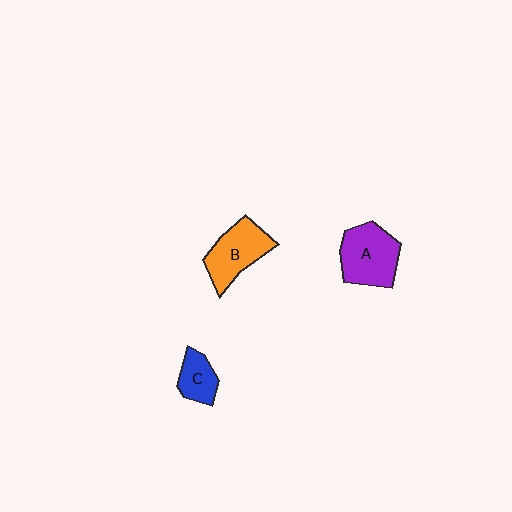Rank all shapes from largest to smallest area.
From largest to smallest: A (purple), B (orange), C (blue).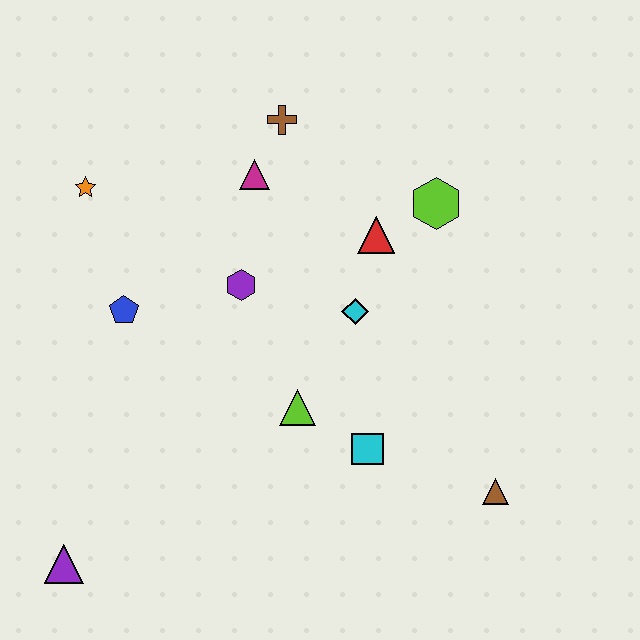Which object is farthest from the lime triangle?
The orange star is farthest from the lime triangle.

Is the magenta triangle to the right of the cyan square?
No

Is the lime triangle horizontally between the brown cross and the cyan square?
Yes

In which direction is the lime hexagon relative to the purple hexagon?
The lime hexagon is to the right of the purple hexagon.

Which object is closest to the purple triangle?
The blue pentagon is closest to the purple triangle.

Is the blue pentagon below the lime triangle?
No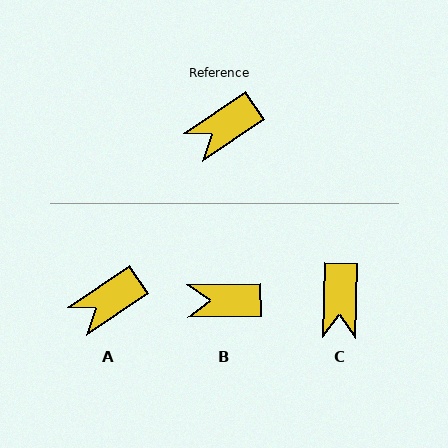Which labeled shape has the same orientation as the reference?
A.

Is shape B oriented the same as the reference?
No, it is off by about 33 degrees.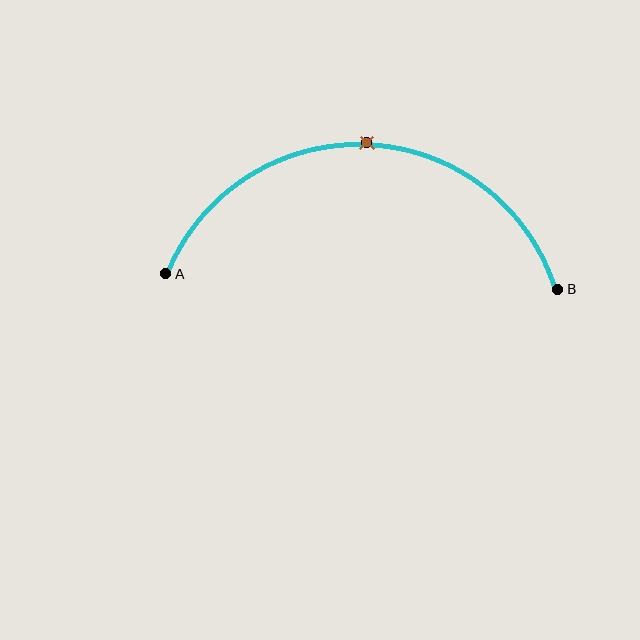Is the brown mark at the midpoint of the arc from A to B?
Yes. The brown mark lies on the arc at equal arc-length from both A and B — it is the arc midpoint.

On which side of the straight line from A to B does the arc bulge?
The arc bulges above the straight line connecting A and B.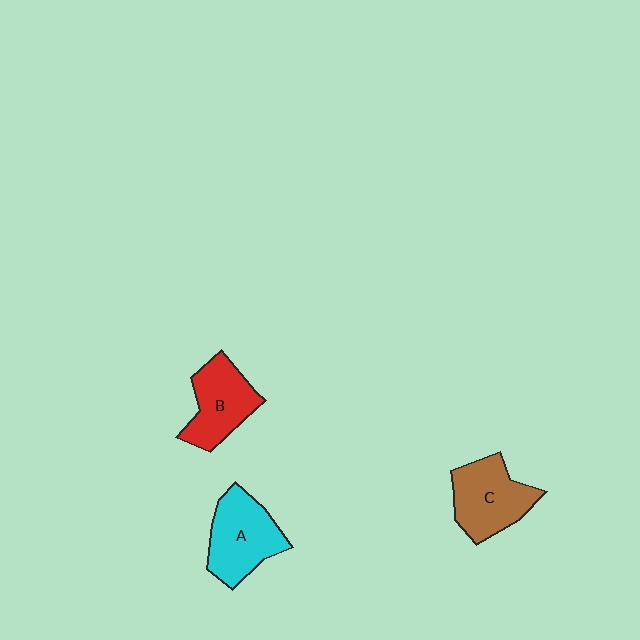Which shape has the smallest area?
Shape B (red).